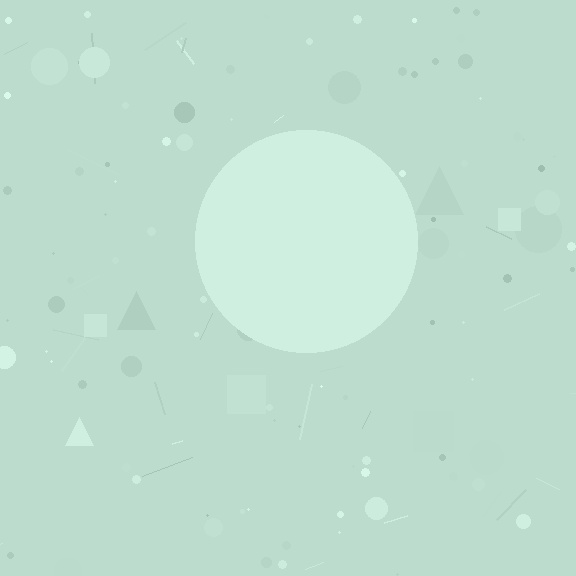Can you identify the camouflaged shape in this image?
The camouflaged shape is a circle.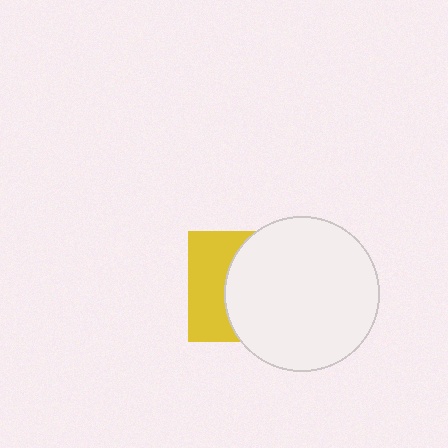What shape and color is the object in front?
The object in front is a white circle.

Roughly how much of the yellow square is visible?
A small part of it is visible (roughly 39%).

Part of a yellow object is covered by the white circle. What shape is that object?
It is a square.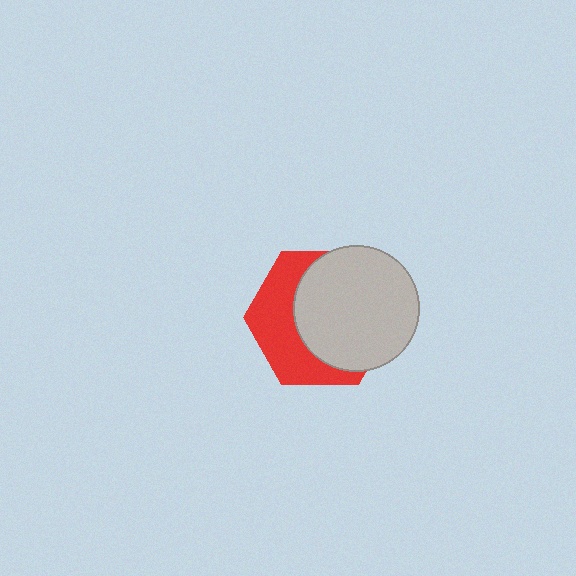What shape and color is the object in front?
The object in front is a light gray circle.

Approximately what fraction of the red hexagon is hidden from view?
Roughly 58% of the red hexagon is hidden behind the light gray circle.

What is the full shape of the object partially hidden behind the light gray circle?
The partially hidden object is a red hexagon.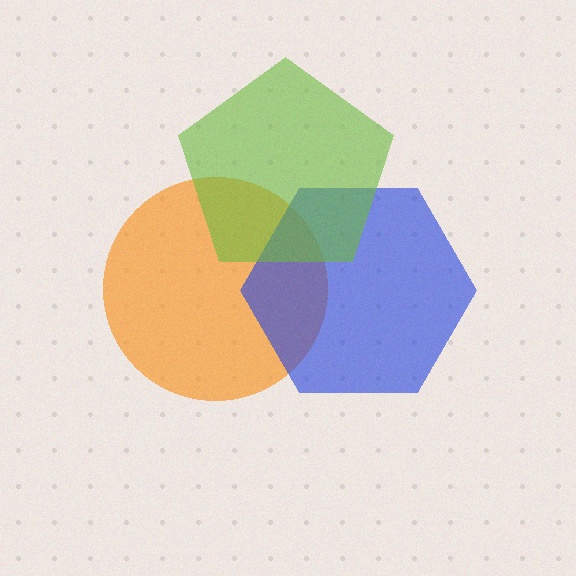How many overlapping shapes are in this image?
There are 3 overlapping shapes in the image.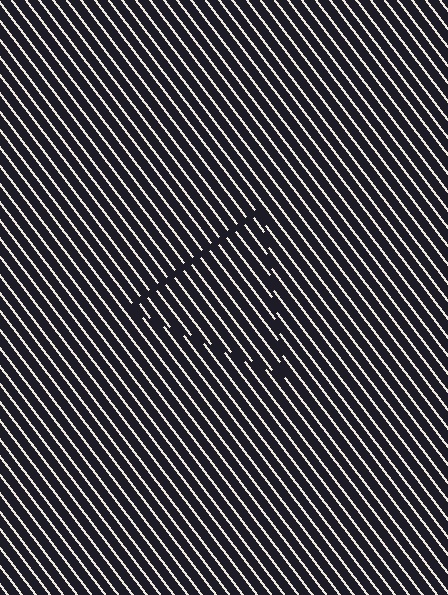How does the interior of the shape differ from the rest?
The interior of the shape contains the same grating, shifted by half a period — the contour is defined by the phase discontinuity where line-ends from the inner and outer gratings abut.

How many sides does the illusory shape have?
3 sides — the line-ends trace a triangle.